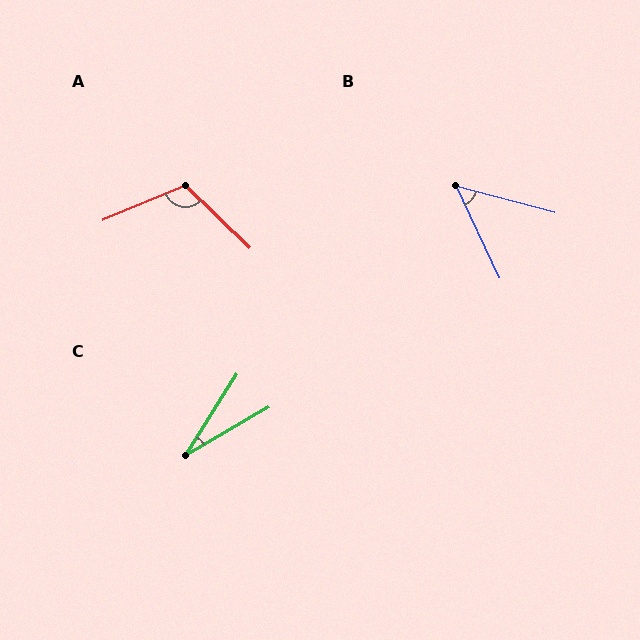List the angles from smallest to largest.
C (27°), B (50°), A (114°).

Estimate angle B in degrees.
Approximately 50 degrees.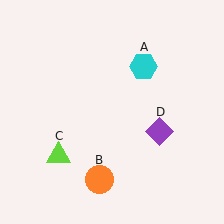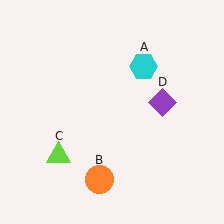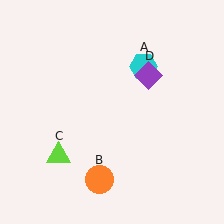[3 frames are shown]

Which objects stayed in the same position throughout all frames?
Cyan hexagon (object A) and orange circle (object B) and lime triangle (object C) remained stationary.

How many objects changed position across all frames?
1 object changed position: purple diamond (object D).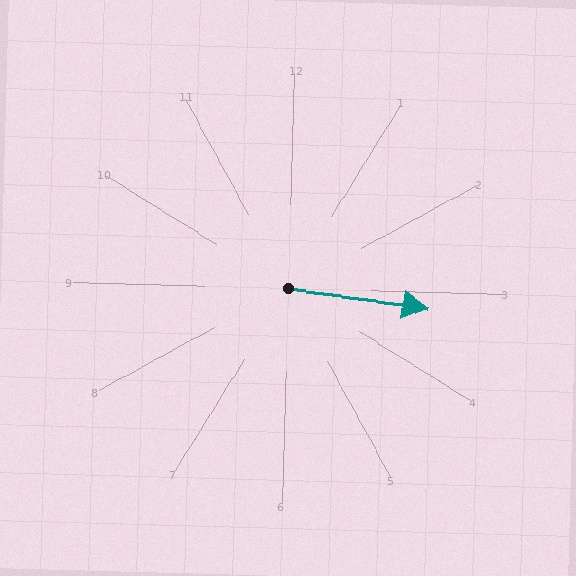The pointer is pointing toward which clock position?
Roughly 3 o'clock.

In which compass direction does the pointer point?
East.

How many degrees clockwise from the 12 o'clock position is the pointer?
Approximately 97 degrees.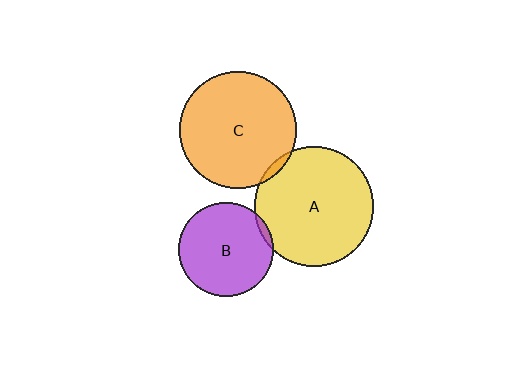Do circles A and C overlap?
Yes.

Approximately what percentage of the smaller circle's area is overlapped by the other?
Approximately 5%.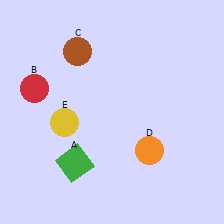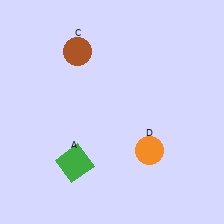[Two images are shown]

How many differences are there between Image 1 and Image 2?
There are 2 differences between the two images.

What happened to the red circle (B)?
The red circle (B) was removed in Image 2. It was in the top-left area of Image 1.